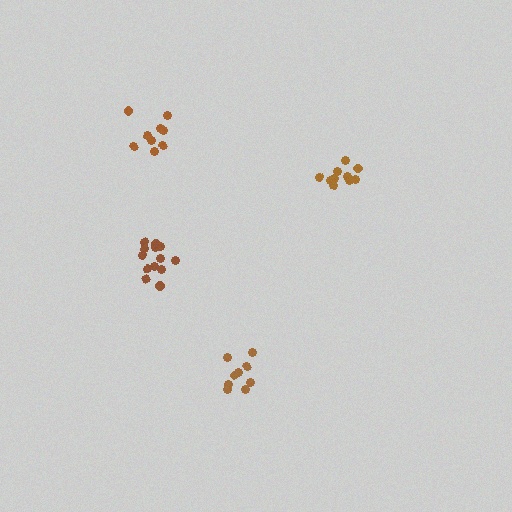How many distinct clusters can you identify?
There are 4 distinct clusters.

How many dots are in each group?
Group 1: 9 dots, Group 2: 9 dots, Group 3: 10 dots, Group 4: 13 dots (41 total).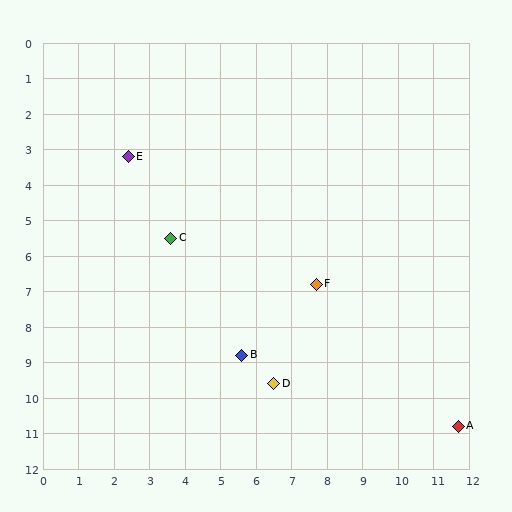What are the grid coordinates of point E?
Point E is at approximately (2.4, 3.2).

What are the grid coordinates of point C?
Point C is at approximately (3.6, 5.5).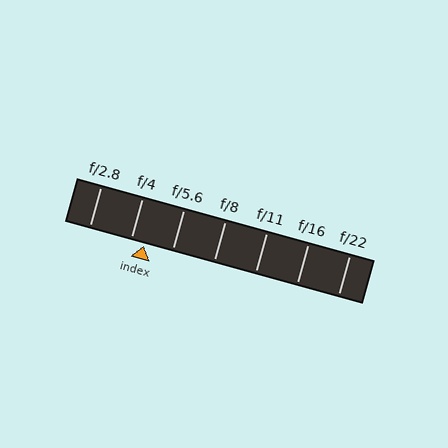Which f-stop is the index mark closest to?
The index mark is closest to f/4.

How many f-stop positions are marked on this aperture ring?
There are 7 f-stop positions marked.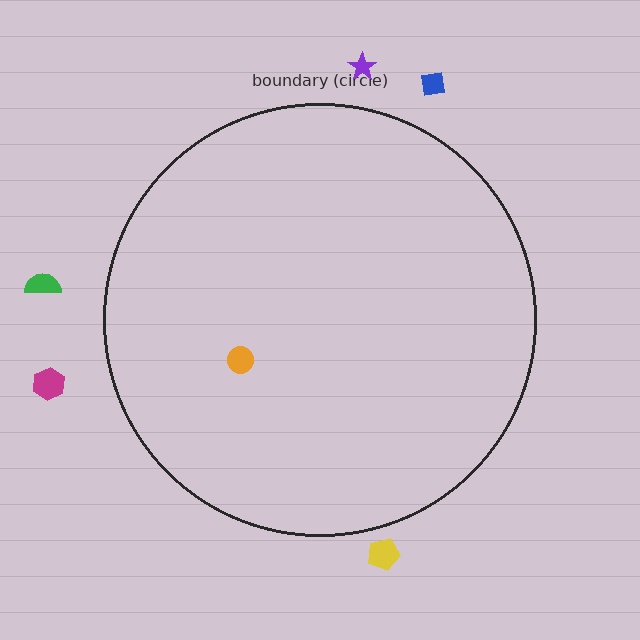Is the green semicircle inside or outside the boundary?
Outside.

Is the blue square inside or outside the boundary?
Outside.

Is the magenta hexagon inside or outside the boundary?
Outside.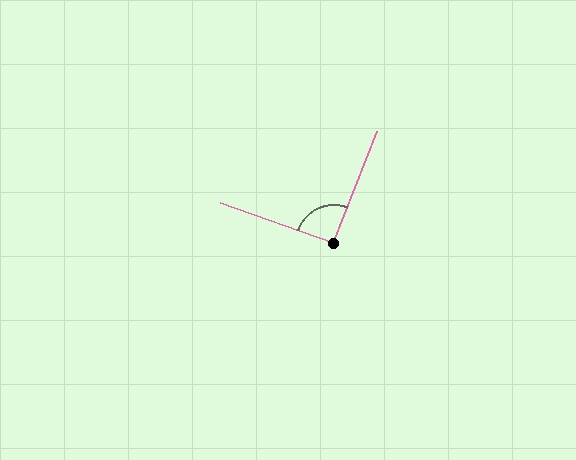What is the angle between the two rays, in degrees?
Approximately 92 degrees.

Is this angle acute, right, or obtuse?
It is approximately a right angle.